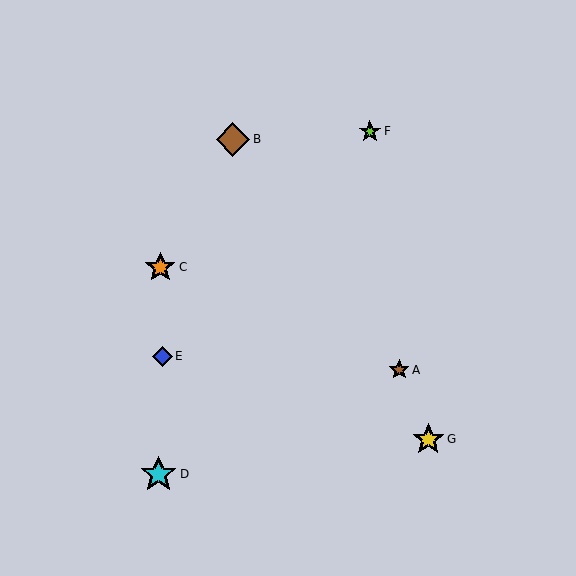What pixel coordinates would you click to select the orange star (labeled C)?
Click at (160, 267) to select the orange star C.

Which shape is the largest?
The cyan star (labeled D) is the largest.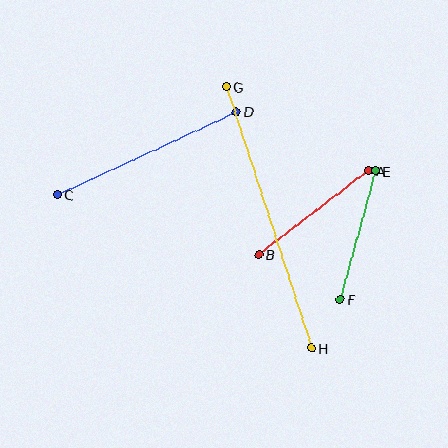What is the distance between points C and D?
The distance is approximately 197 pixels.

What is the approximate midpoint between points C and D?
The midpoint is at approximately (147, 153) pixels.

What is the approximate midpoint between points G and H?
The midpoint is at approximately (269, 217) pixels.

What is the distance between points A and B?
The distance is approximately 138 pixels.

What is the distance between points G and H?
The distance is approximately 275 pixels.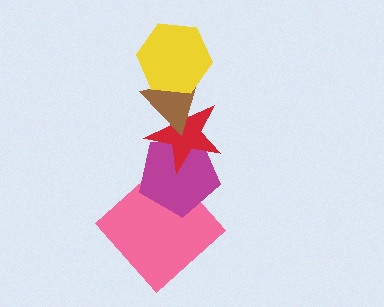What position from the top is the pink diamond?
The pink diamond is 5th from the top.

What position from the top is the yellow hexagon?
The yellow hexagon is 1st from the top.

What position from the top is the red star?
The red star is 3rd from the top.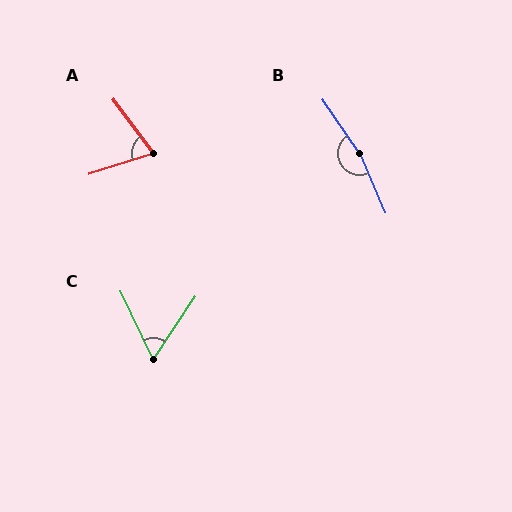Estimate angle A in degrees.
Approximately 71 degrees.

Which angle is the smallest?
C, at approximately 59 degrees.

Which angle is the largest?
B, at approximately 169 degrees.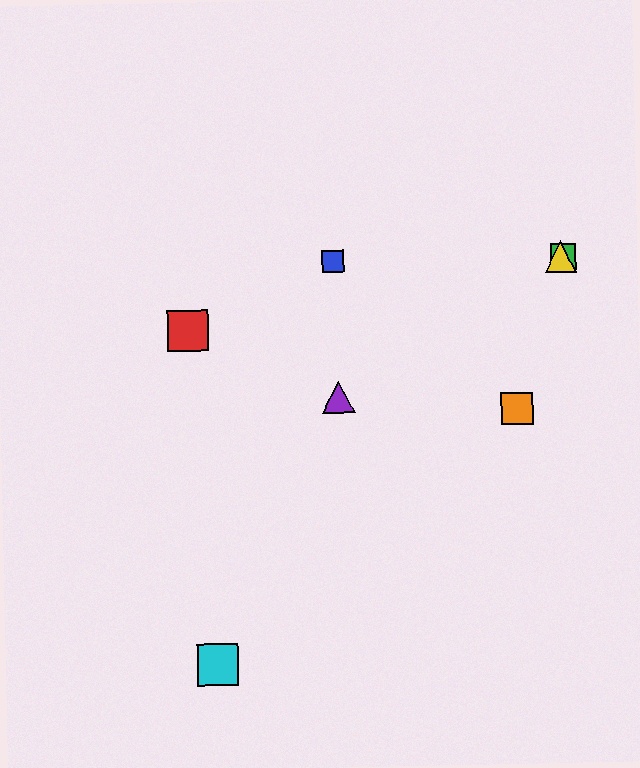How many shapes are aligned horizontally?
3 shapes (the blue square, the green square, the yellow triangle) are aligned horizontally.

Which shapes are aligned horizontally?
The blue square, the green square, the yellow triangle are aligned horizontally.